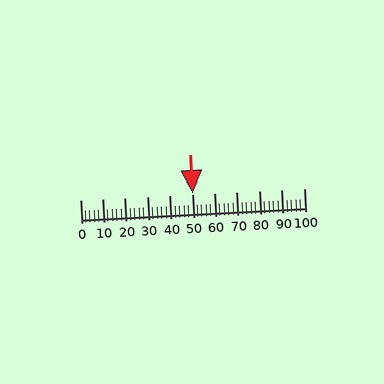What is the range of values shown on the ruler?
The ruler shows values from 0 to 100.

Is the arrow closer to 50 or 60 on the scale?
The arrow is closer to 50.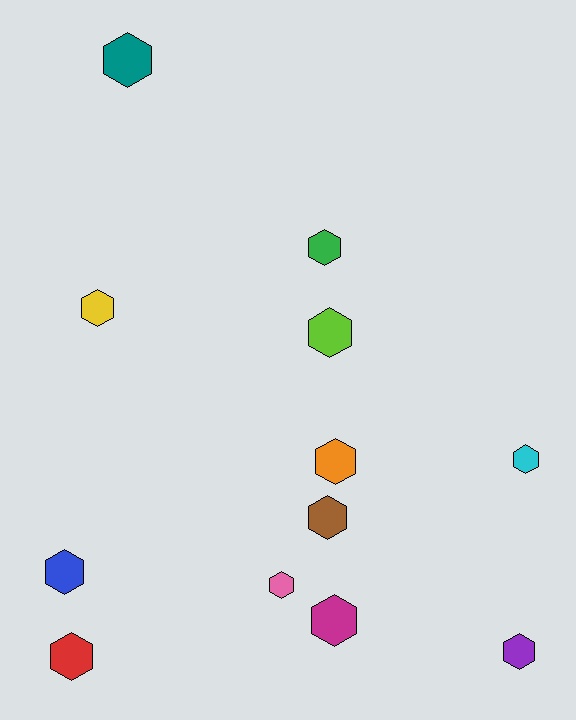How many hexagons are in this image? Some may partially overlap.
There are 12 hexagons.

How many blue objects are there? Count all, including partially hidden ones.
There is 1 blue object.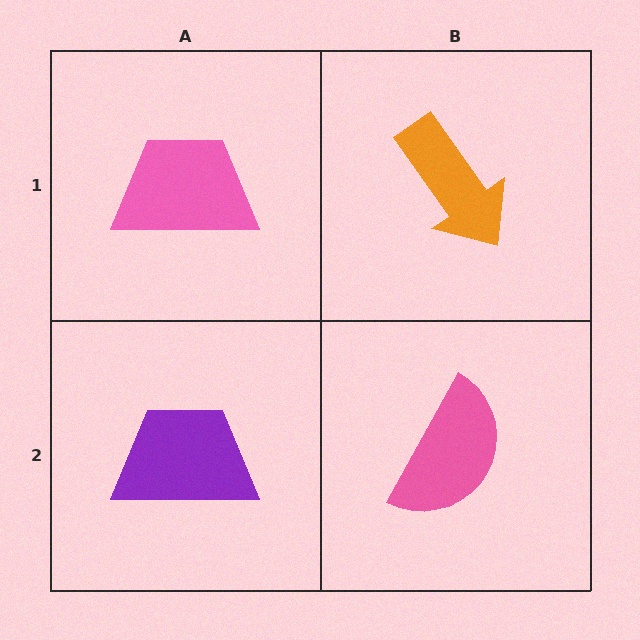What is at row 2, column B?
A pink semicircle.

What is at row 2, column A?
A purple trapezoid.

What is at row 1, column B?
An orange arrow.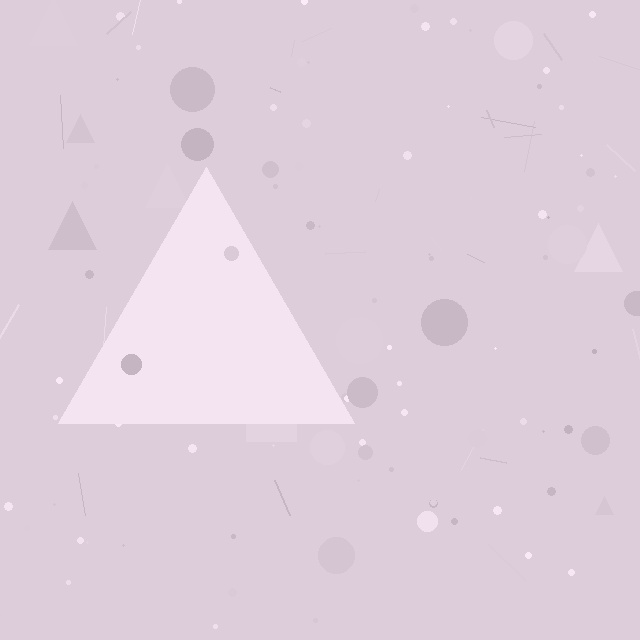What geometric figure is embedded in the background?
A triangle is embedded in the background.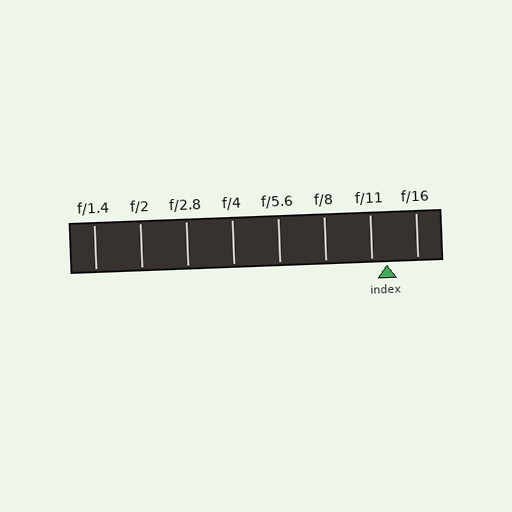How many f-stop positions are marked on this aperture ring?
There are 8 f-stop positions marked.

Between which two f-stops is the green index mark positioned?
The index mark is between f/11 and f/16.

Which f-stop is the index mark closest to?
The index mark is closest to f/11.